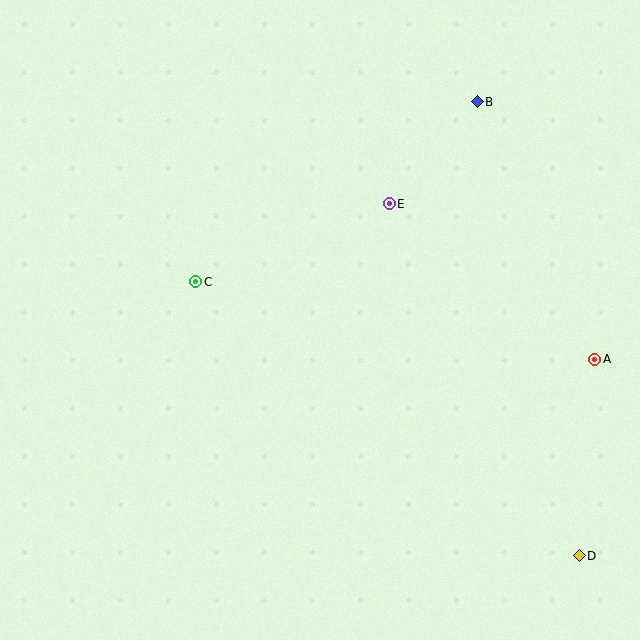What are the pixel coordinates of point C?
Point C is at (196, 282).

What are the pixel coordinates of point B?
Point B is at (477, 102).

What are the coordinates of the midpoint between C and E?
The midpoint between C and E is at (293, 243).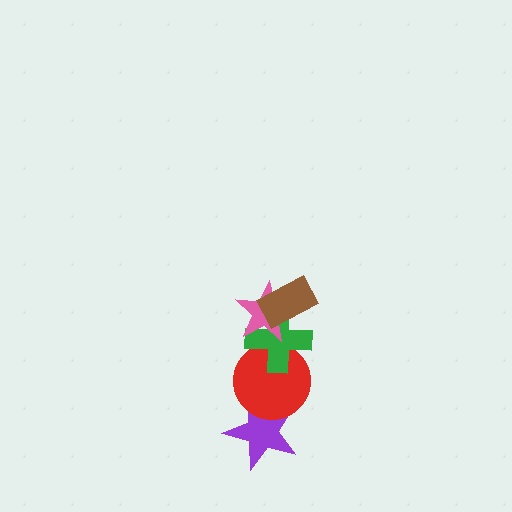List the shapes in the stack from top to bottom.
From top to bottom: the brown rectangle, the pink star, the green cross, the red circle, the purple star.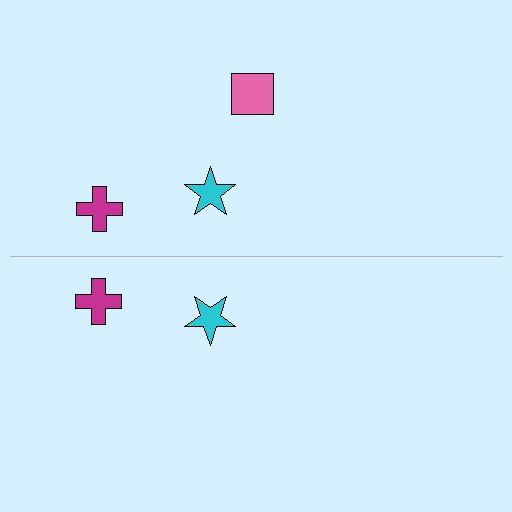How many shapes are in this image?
There are 5 shapes in this image.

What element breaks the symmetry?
A pink square is missing from the bottom side.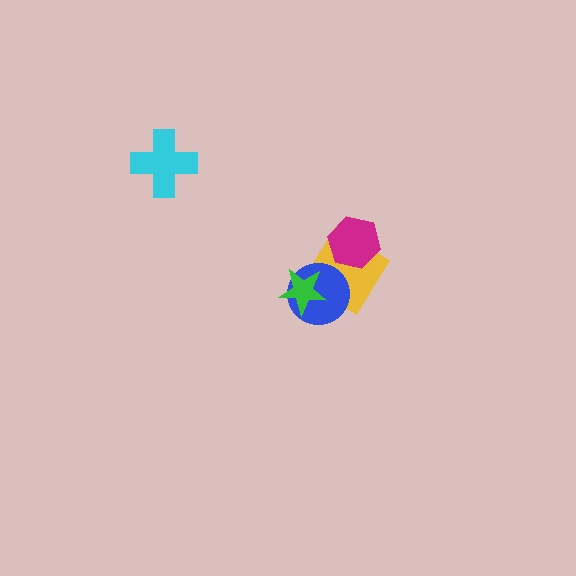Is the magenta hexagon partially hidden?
No, no other shape covers it.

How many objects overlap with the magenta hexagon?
1 object overlaps with the magenta hexagon.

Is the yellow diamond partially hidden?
Yes, it is partially covered by another shape.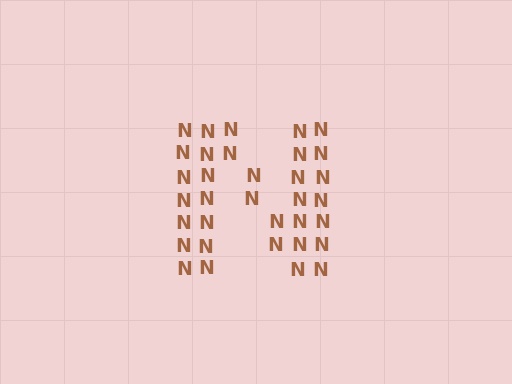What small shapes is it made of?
It is made of small letter N's.